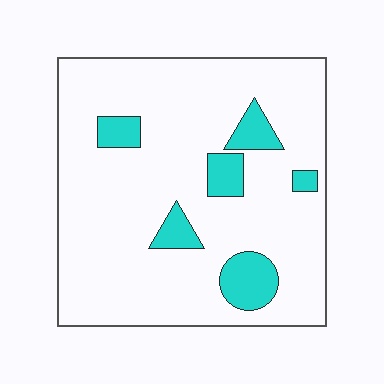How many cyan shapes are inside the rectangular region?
6.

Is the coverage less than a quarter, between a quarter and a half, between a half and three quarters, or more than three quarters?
Less than a quarter.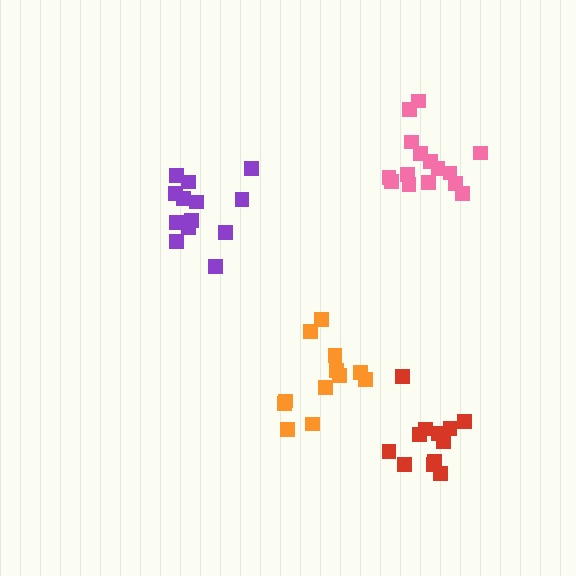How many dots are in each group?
Group 1: 12 dots, Group 2: 13 dots, Group 3: 15 dots, Group 4: 12 dots (52 total).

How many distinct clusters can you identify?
There are 4 distinct clusters.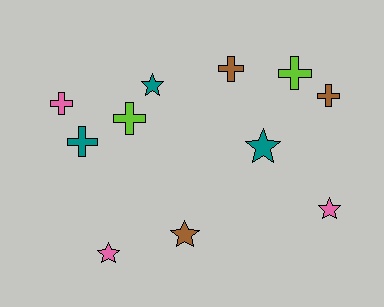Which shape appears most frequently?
Cross, with 6 objects.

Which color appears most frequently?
Brown, with 3 objects.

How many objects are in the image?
There are 11 objects.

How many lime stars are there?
There are no lime stars.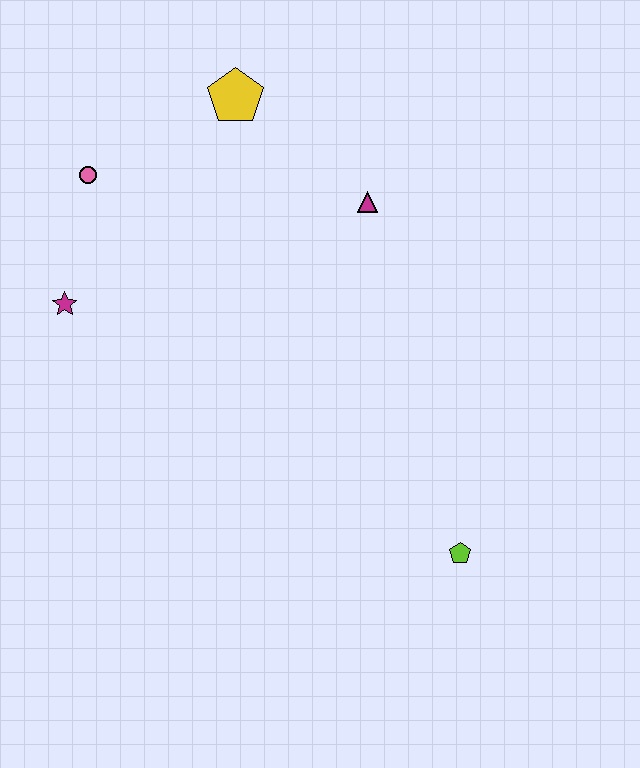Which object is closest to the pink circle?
The magenta star is closest to the pink circle.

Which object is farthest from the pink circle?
The lime pentagon is farthest from the pink circle.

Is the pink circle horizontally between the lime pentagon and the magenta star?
Yes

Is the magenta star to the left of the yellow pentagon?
Yes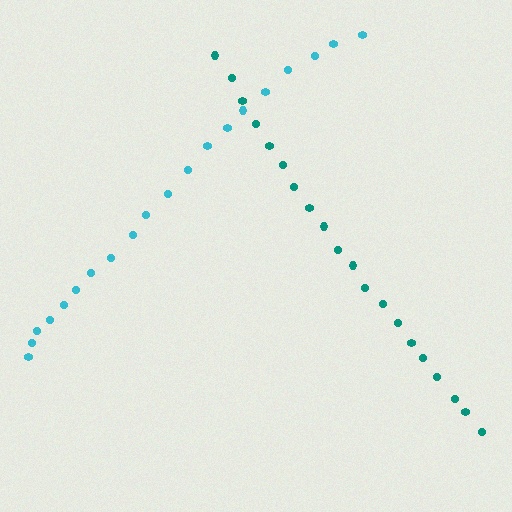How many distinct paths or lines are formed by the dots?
There are 2 distinct paths.